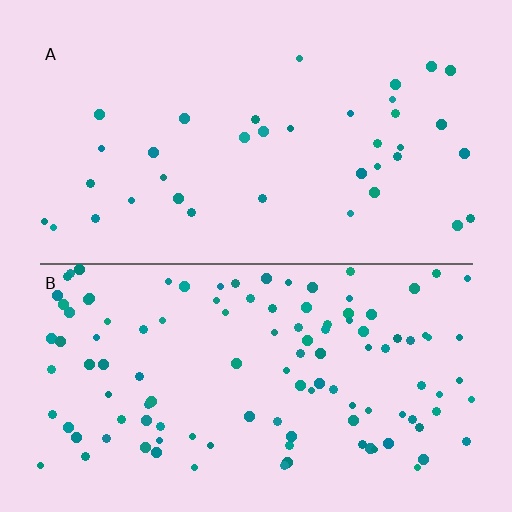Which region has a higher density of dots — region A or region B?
B (the bottom).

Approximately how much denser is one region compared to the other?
Approximately 3.1× — region B over region A.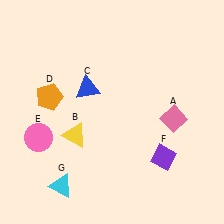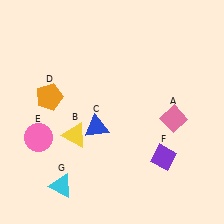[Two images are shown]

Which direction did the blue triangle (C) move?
The blue triangle (C) moved down.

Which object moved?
The blue triangle (C) moved down.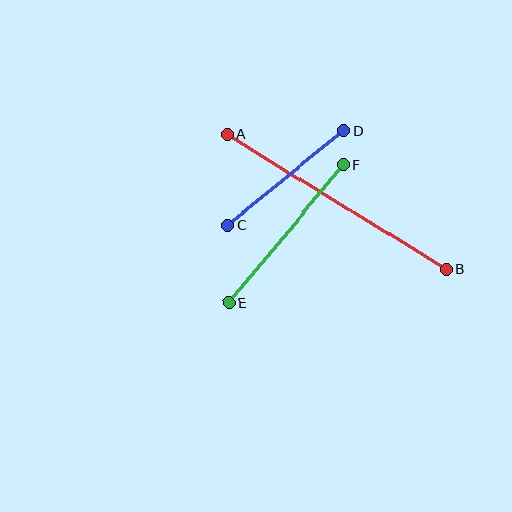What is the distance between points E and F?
The distance is approximately 179 pixels.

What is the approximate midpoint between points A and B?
The midpoint is at approximately (337, 202) pixels.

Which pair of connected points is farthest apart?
Points A and B are farthest apart.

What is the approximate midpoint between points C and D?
The midpoint is at approximately (285, 178) pixels.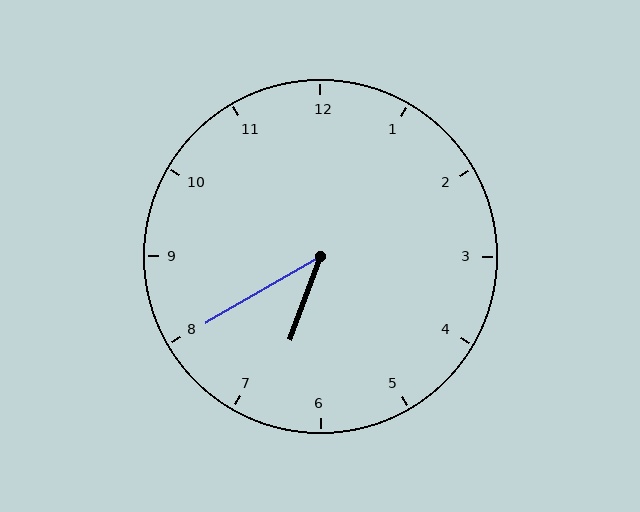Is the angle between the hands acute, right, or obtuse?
It is acute.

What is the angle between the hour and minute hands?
Approximately 40 degrees.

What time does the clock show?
6:40.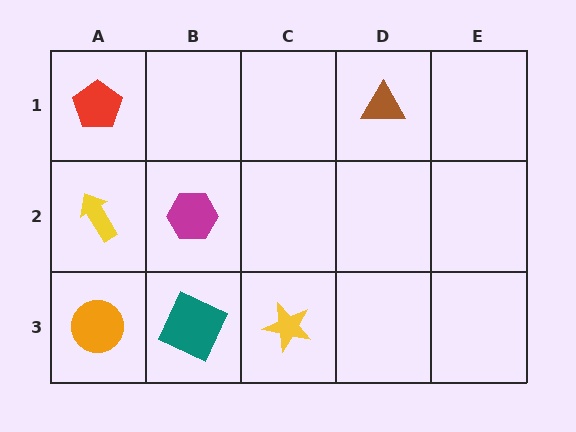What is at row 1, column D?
A brown triangle.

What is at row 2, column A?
A yellow arrow.